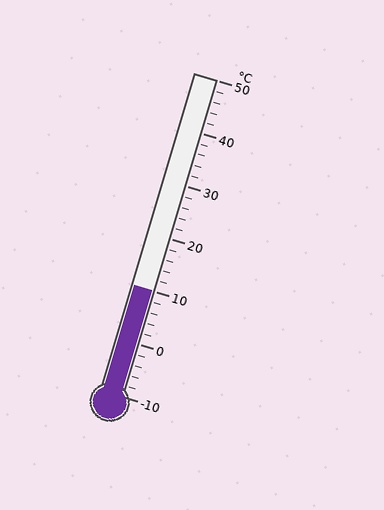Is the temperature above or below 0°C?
The temperature is above 0°C.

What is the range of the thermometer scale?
The thermometer scale ranges from -10°C to 50°C.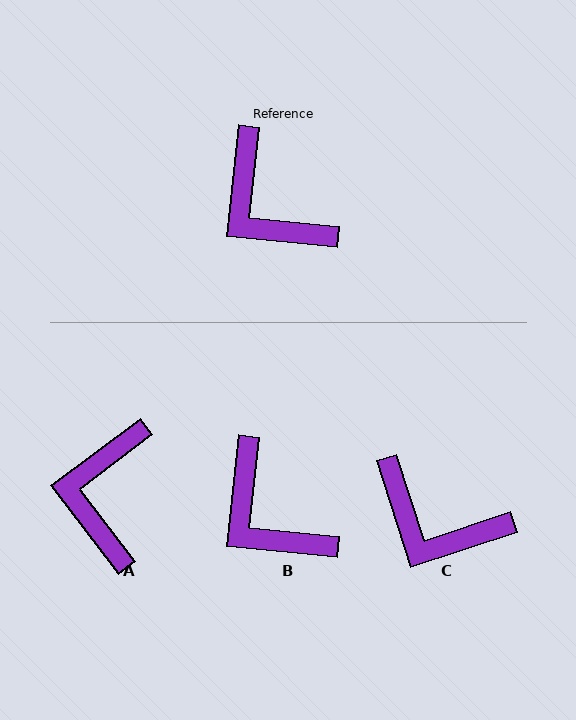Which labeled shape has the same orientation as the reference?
B.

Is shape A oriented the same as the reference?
No, it is off by about 47 degrees.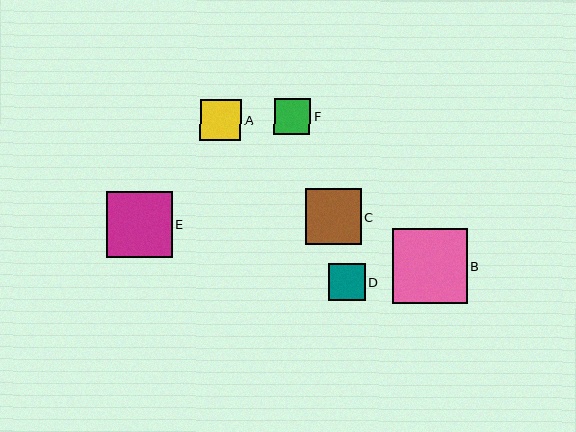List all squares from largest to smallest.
From largest to smallest: B, E, C, A, F, D.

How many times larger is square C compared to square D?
Square C is approximately 1.5 times the size of square D.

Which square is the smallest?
Square D is the smallest with a size of approximately 37 pixels.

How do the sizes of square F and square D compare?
Square F and square D are approximately the same size.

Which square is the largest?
Square B is the largest with a size of approximately 75 pixels.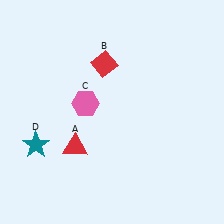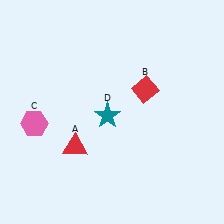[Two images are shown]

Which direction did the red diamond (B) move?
The red diamond (B) moved right.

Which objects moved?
The objects that moved are: the red diamond (B), the pink hexagon (C), the teal star (D).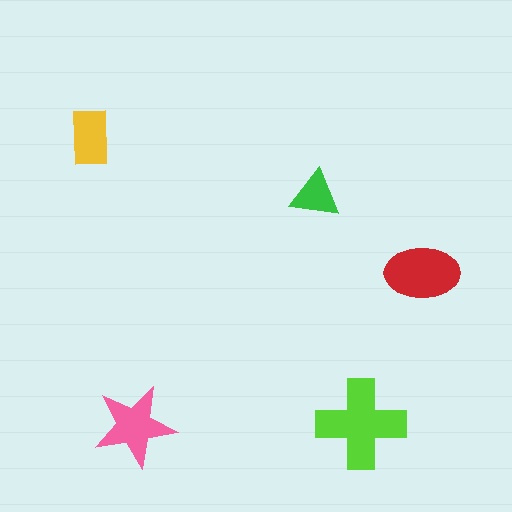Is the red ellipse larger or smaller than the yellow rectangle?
Larger.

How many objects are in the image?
There are 5 objects in the image.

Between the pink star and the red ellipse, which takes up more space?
The red ellipse.